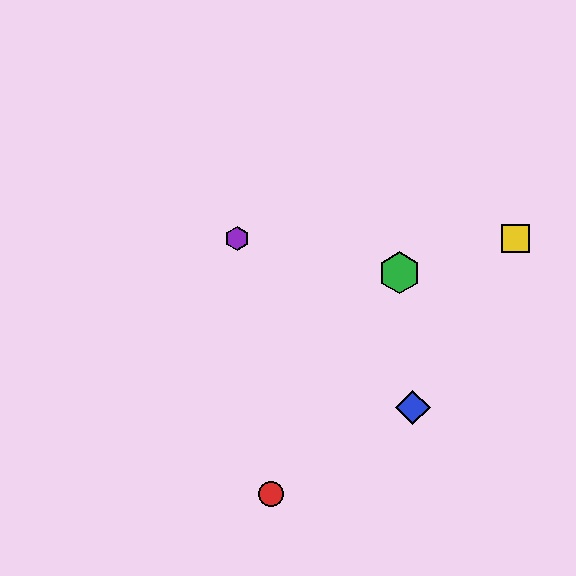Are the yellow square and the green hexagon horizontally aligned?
No, the yellow square is at y≈238 and the green hexagon is at y≈273.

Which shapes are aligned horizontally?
The yellow square, the purple hexagon are aligned horizontally.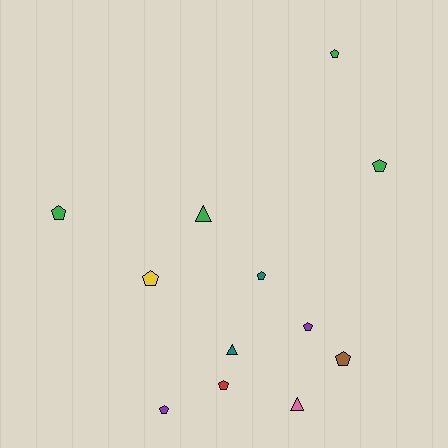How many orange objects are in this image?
There are no orange objects.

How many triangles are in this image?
There are 3 triangles.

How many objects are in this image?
There are 12 objects.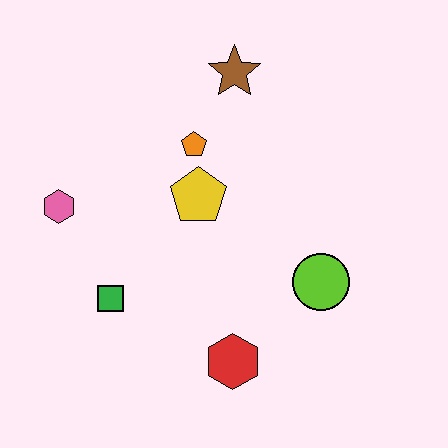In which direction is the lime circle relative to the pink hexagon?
The lime circle is to the right of the pink hexagon.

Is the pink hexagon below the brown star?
Yes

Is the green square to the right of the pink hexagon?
Yes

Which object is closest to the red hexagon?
The lime circle is closest to the red hexagon.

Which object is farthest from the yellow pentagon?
The red hexagon is farthest from the yellow pentagon.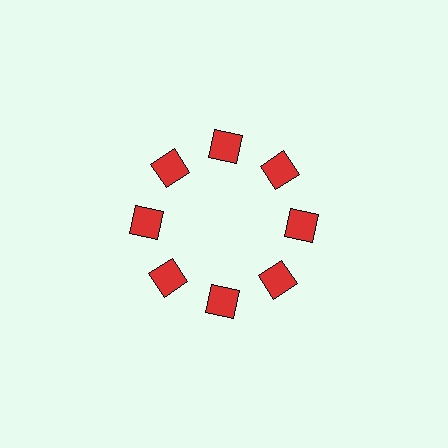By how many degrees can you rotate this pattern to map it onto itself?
The pattern maps onto itself every 45 degrees of rotation.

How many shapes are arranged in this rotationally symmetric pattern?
There are 8 shapes, arranged in 8 groups of 1.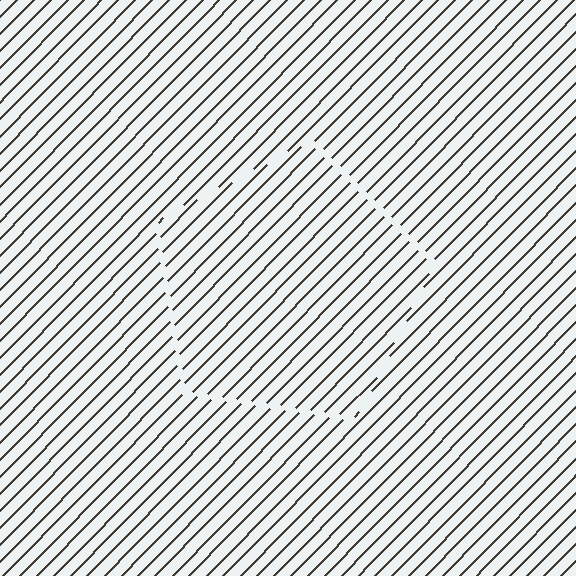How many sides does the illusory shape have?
5 sides — the line-ends trace a pentagon.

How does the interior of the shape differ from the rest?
The interior of the shape contains the same grating, shifted by half a period — the contour is defined by the phase discontinuity where line-ends from the inner and outer gratings abut.